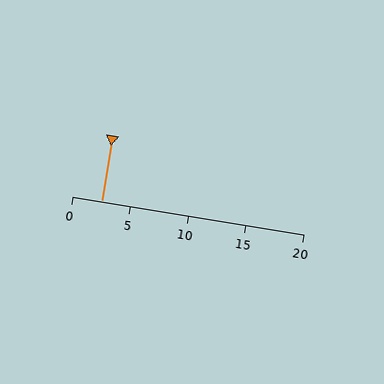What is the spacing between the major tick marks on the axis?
The major ticks are spaced 5 apart.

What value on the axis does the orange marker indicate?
The marker indicates approximately 2.5.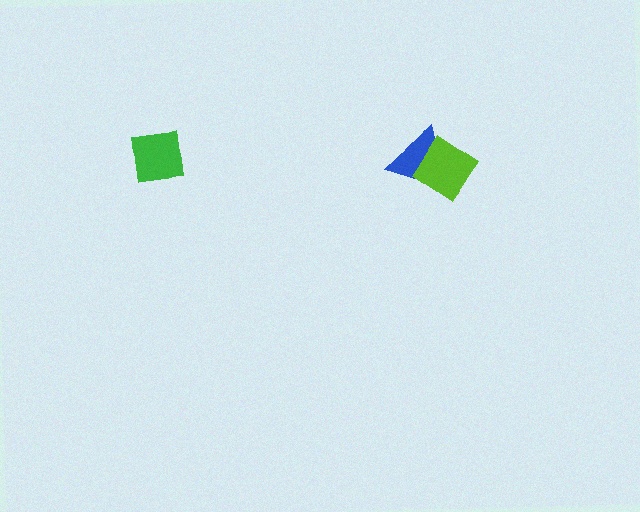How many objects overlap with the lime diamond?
1 object overlaps with the lime diamond.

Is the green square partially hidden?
No, no other shape covers it.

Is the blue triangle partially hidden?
Yes, it is partially covered by another shape.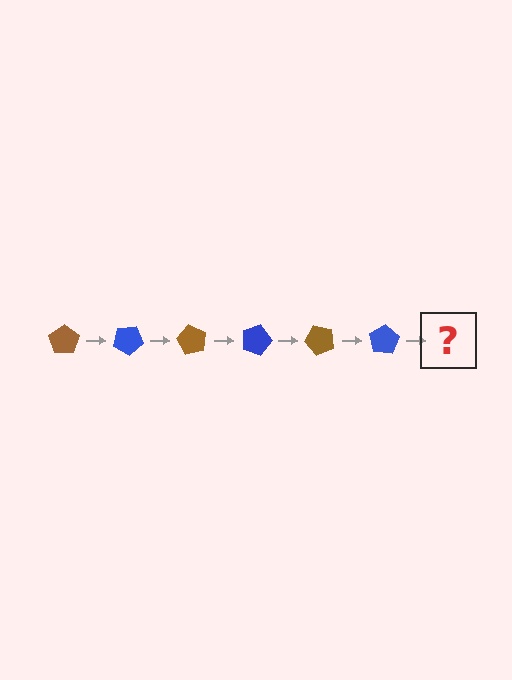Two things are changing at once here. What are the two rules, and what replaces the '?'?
The two rules are that it rotates 30 degrees each step and the color cycles through brown and blue. The '?' should be a brown pentagon, rotated 180 degrees from the start.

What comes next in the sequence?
The next element should be a brown pentagon, rotated 180 degrees from the start.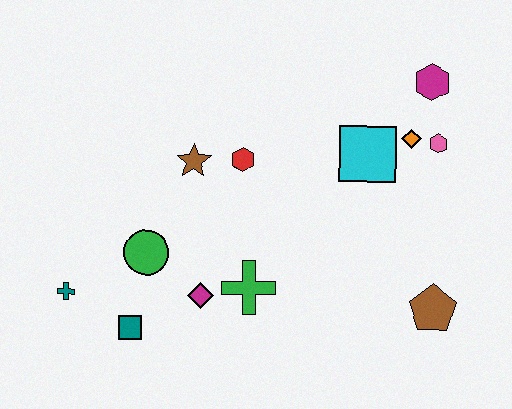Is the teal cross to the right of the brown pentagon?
No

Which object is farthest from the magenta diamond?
The magenta hexagon is farthest from the magenta diamond.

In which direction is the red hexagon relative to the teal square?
The red hexagon is above the teal square.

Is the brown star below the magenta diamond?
No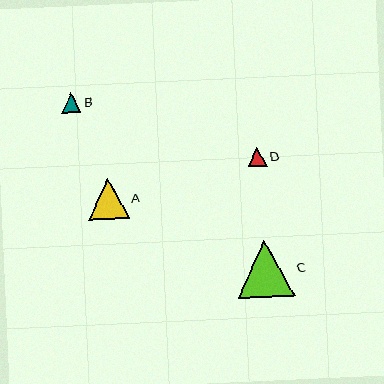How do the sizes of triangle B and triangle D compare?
Triangle B and triangle D are approximately the same size.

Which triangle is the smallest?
Triangle D is the smallest with a size of approximately 19 pixels.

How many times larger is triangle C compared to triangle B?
Triangle C is approximately 2.9 times the size of triangle B.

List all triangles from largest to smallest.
From largest to smallest: C, A, B, D.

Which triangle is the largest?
Triangle C is the largest with a size of approximately 57 pixels.